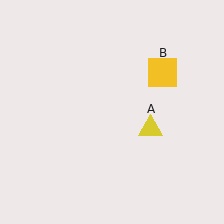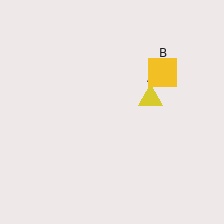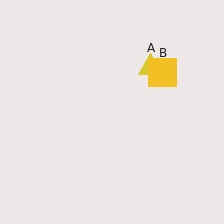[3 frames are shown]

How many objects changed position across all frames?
1 object changed position: yellow triangle (object A).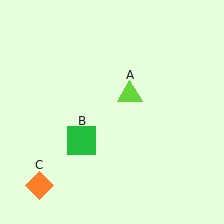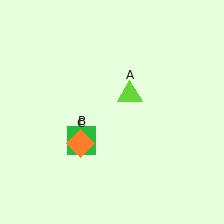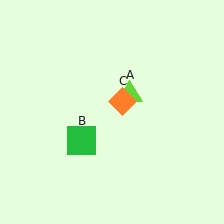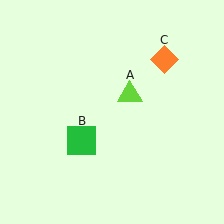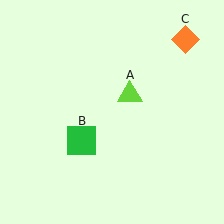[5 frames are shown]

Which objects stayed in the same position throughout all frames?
Lime triangle (object A) and green square (object B) remained stationary.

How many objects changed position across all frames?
1 object changed position: orange diamond (object C).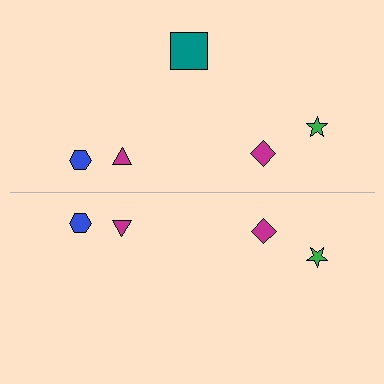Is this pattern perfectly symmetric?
No, the pattern is not perfectly symmetric. A teal square is missing from the bottom side.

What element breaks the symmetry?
A teal square is missing from the bottom side.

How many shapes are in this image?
There are 9 shapes in this image.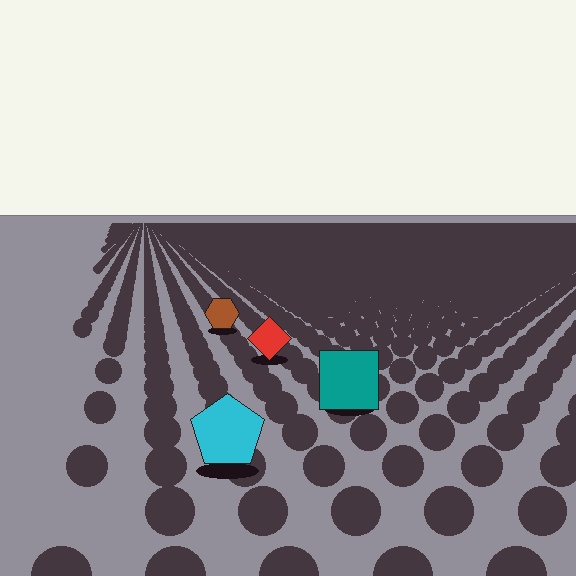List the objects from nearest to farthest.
From nearest to farthest: the cyan pentagon, the teal square, the red diamond, the brown hexagon.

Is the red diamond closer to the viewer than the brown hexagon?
Yes. The red diamond is closer — you can tell from the texture gradient: the ground texture is coarser near it.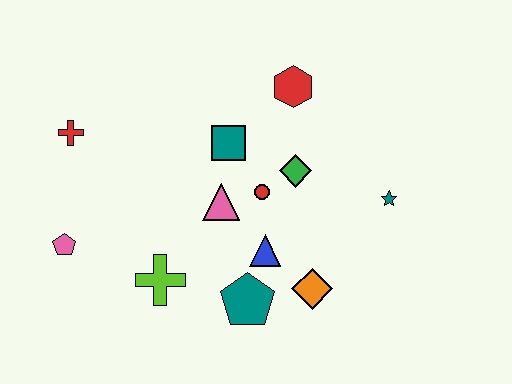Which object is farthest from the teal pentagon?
The red cross is farthest from the teal pentagon.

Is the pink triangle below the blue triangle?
No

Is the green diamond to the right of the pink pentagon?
Yes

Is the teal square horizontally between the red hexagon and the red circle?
No